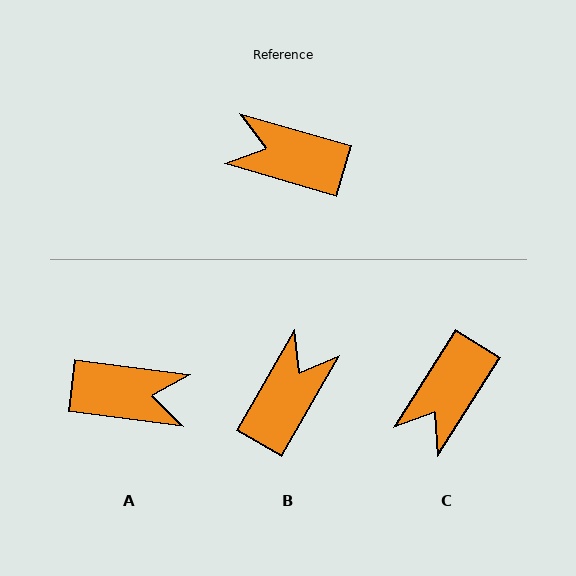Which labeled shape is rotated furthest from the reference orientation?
A, about 171 degrees away.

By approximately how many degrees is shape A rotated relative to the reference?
Approximately 171 degrees clockwise.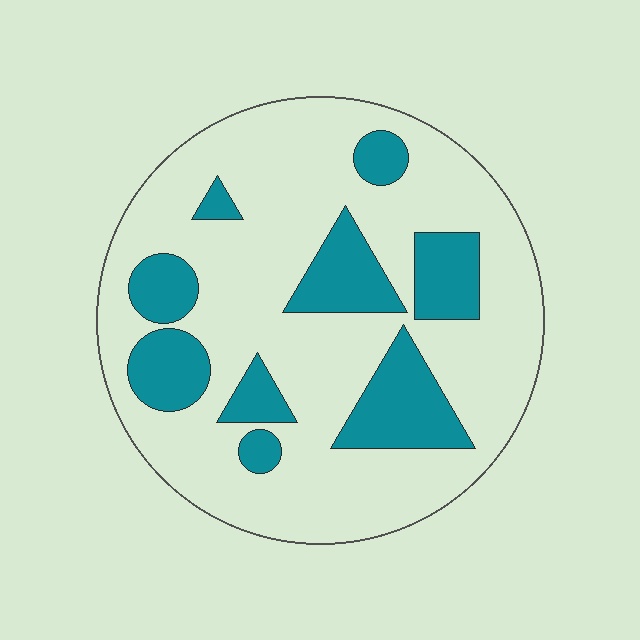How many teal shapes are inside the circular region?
9.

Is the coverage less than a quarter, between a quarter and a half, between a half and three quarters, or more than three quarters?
Less than a quarter.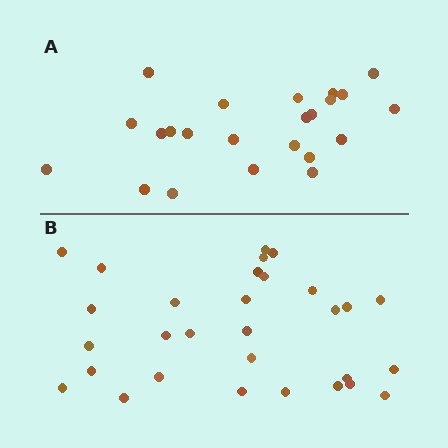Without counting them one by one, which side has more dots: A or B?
Region B (the bottom region) has more dots.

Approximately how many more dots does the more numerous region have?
Region B has roughly 8 or so more dots than region A.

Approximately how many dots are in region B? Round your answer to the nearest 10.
About 30 dots.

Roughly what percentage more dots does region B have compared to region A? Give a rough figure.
About 30% more.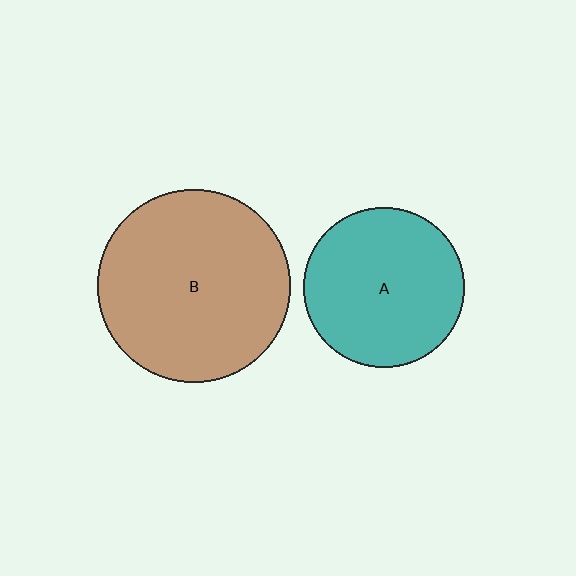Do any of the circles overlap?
No, none of the circles overlap.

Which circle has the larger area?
Circle B (brown).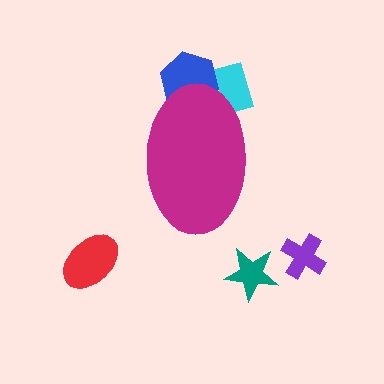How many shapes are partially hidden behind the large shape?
2 shapes are partially hidden.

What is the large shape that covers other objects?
A magenta ellipse.